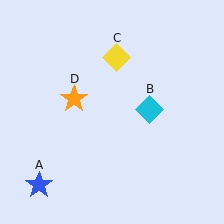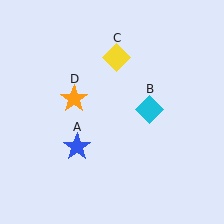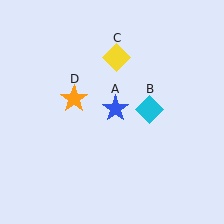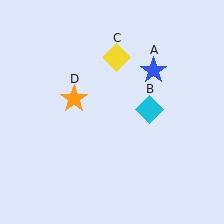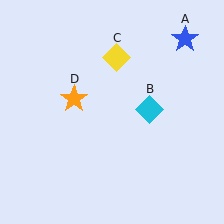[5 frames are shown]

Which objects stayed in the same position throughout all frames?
Cyan diamond (object B) and yellow diamond (object C) and orange star (object D) remained stationary.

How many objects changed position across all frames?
1 object changed position: blue star (object A).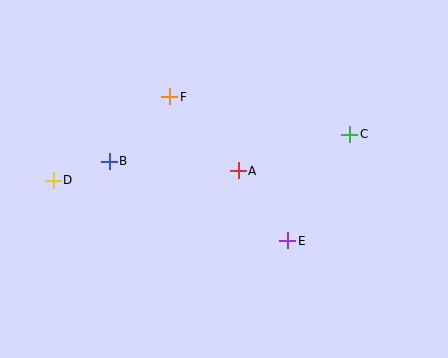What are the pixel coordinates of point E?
Point E is at (288, 241).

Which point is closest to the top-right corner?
Point C is closest to the top-right corner.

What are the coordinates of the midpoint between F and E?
The midpoint between F and E is at (229, 169).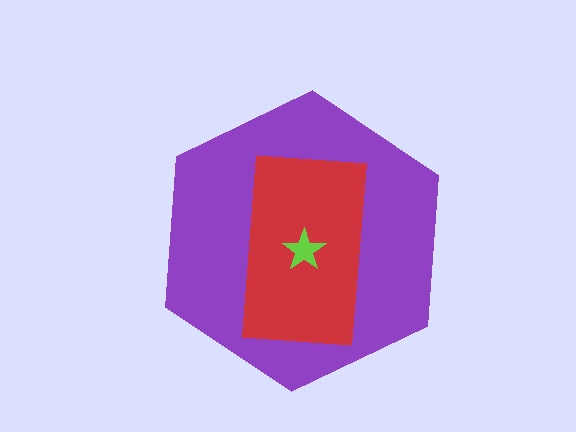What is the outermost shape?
The purple hexagon.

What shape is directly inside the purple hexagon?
The red rectangle.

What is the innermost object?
The lime star.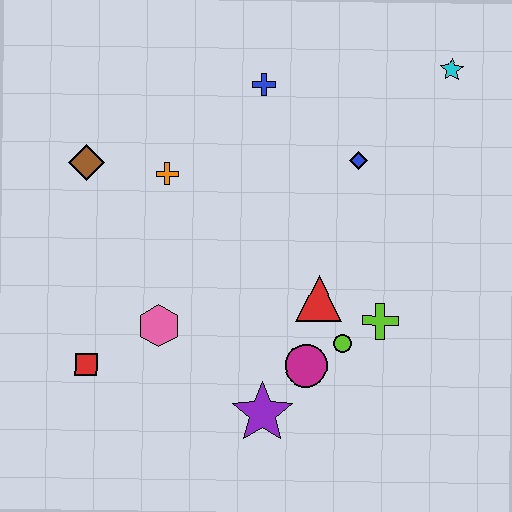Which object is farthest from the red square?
The cyan star is farthest from the red square.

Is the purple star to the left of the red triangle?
Yes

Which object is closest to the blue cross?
The blue diamond is closest to the blue cross.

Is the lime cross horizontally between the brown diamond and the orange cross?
No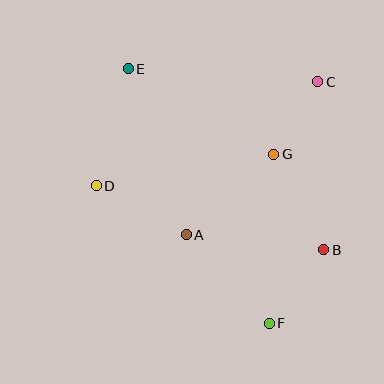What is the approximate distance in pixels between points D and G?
The distance between D and G is approximately 180 pixels.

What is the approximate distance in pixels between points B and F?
The distance between B and F is approximately 91 pixels.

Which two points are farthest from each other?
Points E and F are farthest from each other.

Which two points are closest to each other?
Points C and G are closest to each other.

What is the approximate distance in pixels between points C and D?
The distance between C and D is approximately 245 pixels.